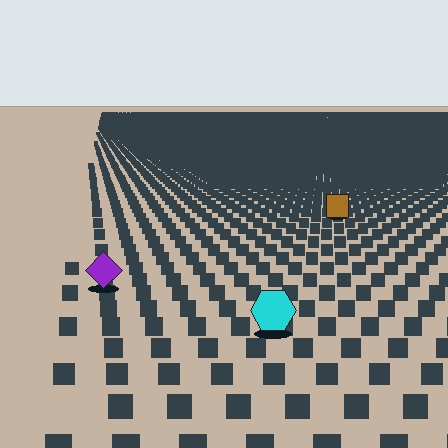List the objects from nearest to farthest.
From nearest to farthest: the cyan hexagon, the purple diamond, the brown square.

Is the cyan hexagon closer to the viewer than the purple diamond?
Yes. The cyan hexagon is closer — you can tell from the texture gradient: the ground texture is coarser near it.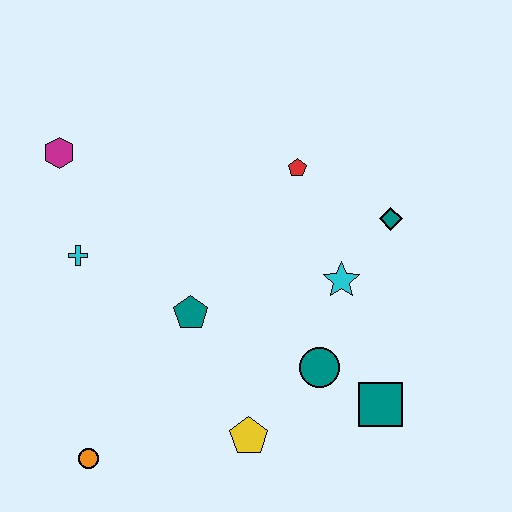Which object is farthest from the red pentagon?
The orange circle is farthest from the red pentagon.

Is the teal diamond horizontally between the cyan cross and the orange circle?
No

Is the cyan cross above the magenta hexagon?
No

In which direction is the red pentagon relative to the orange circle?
The red pentagon is above the orange circle.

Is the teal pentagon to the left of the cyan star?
Yes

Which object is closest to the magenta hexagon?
The cyan cross is closest to the magenta hexagon.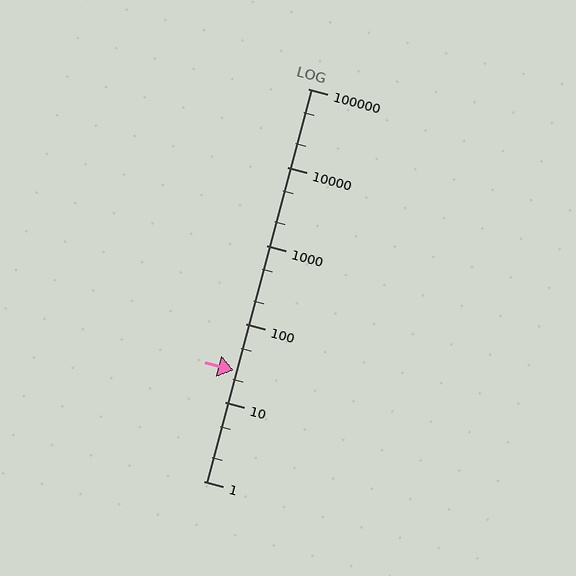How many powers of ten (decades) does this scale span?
The scale spans 5 decades, from 1 to 100000.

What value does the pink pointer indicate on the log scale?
The pointer indicates approximately 26.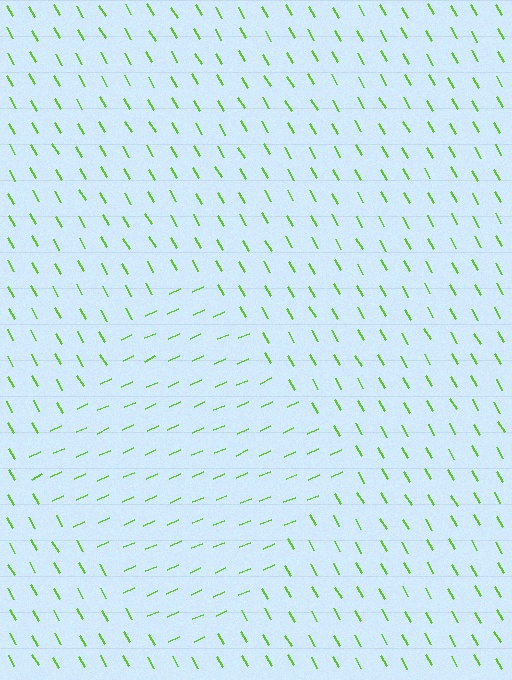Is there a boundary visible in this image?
Yes, there is a texture boundary formed by a change in line orientation.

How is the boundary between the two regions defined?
The boundary is defined purely by a change in line orientation (approximately 84 degrees difference). All lines are the same color and thickness.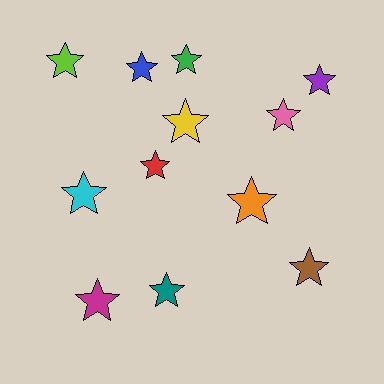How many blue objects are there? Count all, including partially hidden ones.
There is 1 blue object.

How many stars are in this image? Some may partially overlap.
There are 12 stars.